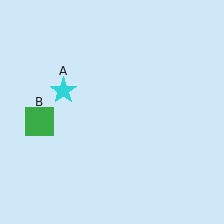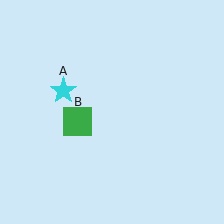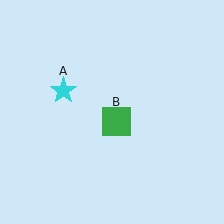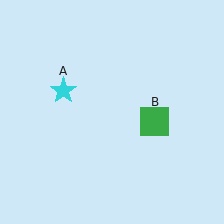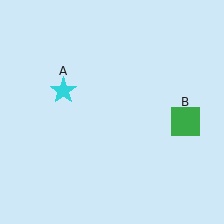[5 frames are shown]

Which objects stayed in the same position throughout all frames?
Cyan star (object A) remained stationary.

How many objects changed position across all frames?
1 object changed position: green square (object B).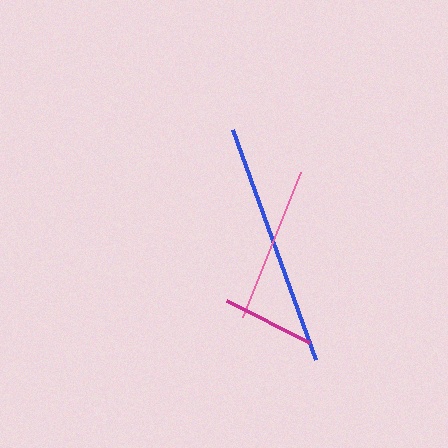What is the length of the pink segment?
The pink segment is approximately 156 pixels long.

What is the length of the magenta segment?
The magenta segment is approximately 93 pixels long.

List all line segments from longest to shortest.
From longest to shortest: blue, pink, magenta.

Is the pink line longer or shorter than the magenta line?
The pink line is longer than the magenta line.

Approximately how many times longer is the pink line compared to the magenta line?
The pink line is approximately 1.7 times the length of the magenta line.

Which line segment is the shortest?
The magenta line is the shortest at approximately 93 pixels.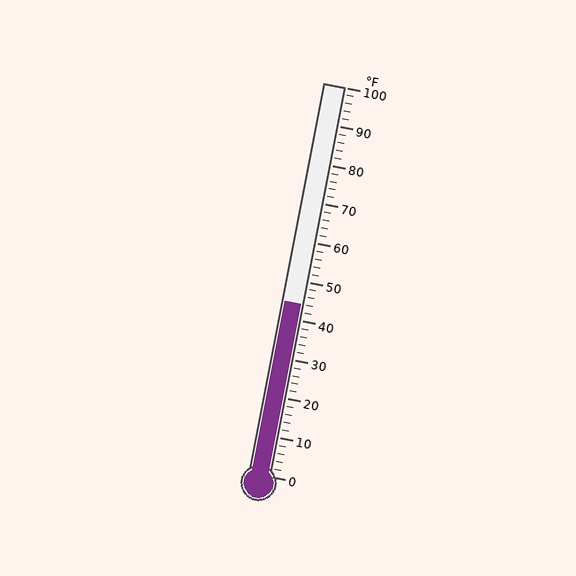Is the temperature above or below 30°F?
The temperature is above 30°F.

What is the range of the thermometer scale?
The thermometer scale ranges from 0°F to 100°F.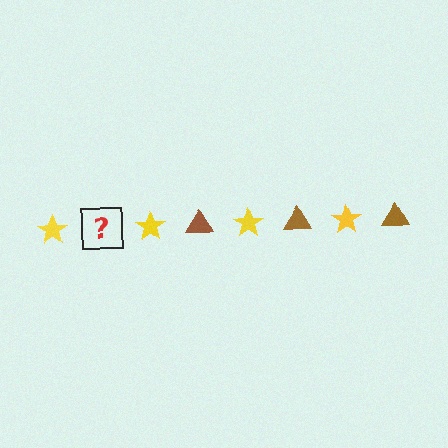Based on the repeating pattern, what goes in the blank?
The blank should be a brown triangle.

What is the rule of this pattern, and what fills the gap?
The rule is that the pattern alternates between yellow star and brown triangle. The gap should be filled with a brown triangle.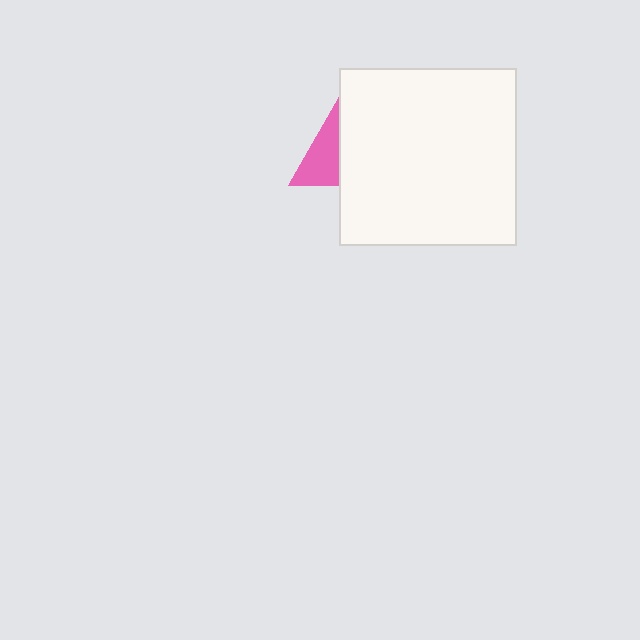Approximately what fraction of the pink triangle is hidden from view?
Roughly 67% of the pink triangle is hidden behind the white square.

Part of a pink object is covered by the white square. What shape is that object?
It is a triangle.